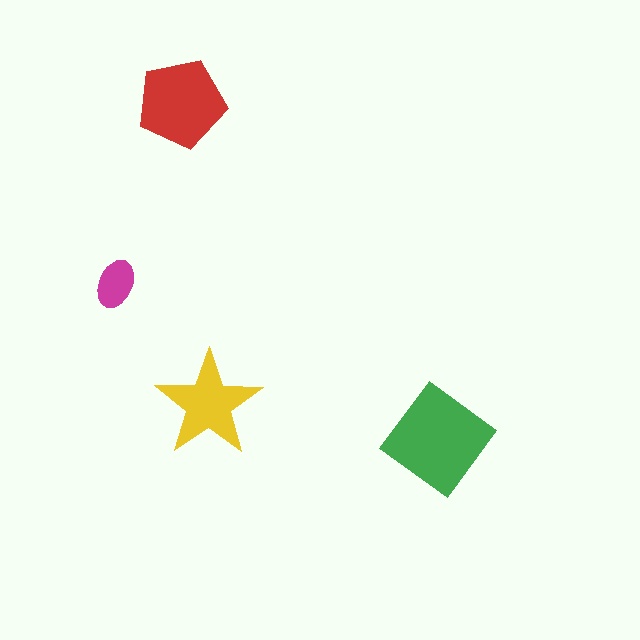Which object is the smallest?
The magenta ellipse.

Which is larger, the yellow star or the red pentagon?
The red pentagon.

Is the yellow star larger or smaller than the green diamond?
Smaller.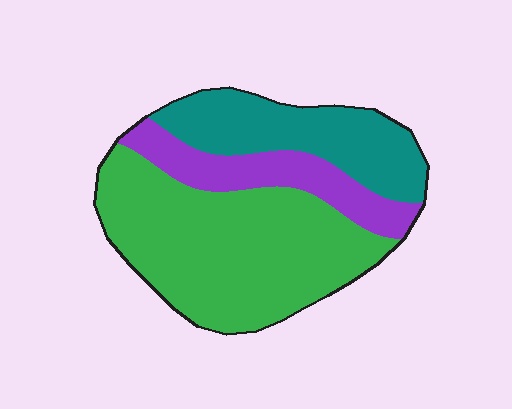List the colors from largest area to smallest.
From largest to smallest: green, teal, purple.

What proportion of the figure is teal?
Teal covers about 25% of the figure.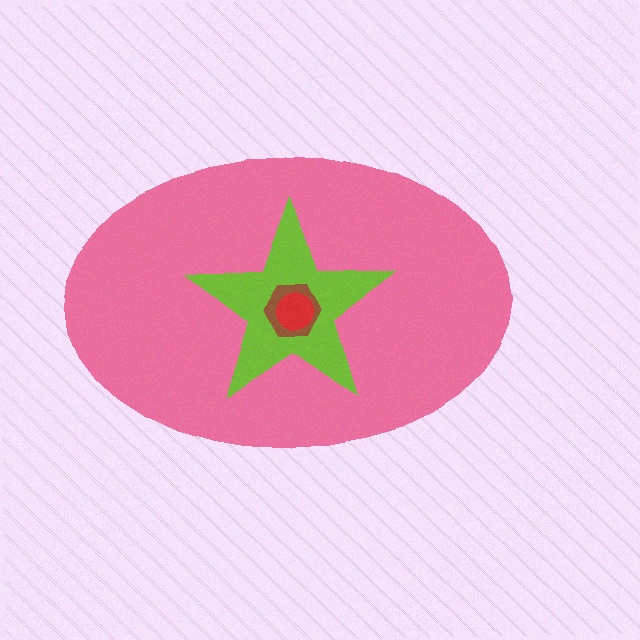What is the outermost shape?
The pink ellipse.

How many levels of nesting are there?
4.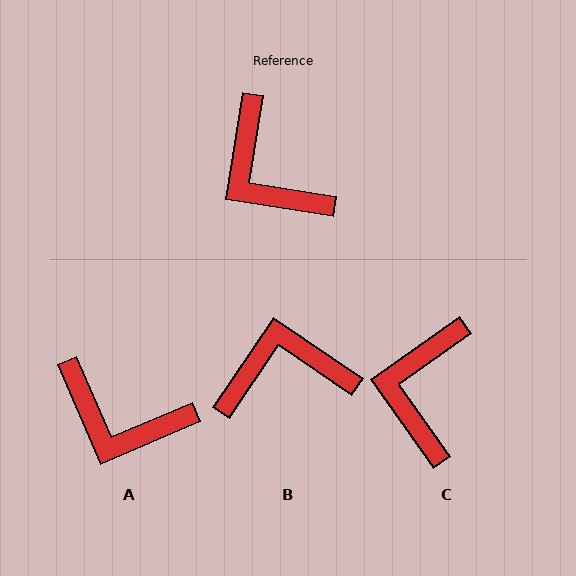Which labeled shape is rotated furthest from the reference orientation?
B, about 115 degrees away.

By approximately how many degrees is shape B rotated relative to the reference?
Approximately 115 degrees clockwise.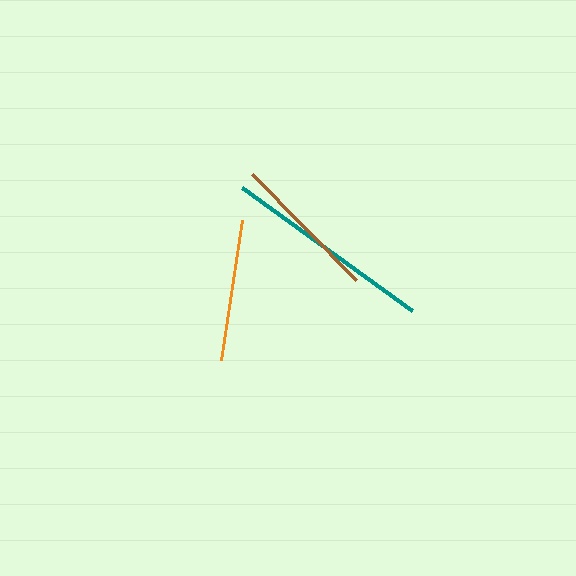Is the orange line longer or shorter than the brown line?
The brown line is longer than the orange line.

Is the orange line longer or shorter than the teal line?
The teal line is longer than the orange line.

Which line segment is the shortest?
The orange line is the shortest at approximately 142 pixels.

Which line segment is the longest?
The teal line is the longest at approximately 210 pixels.